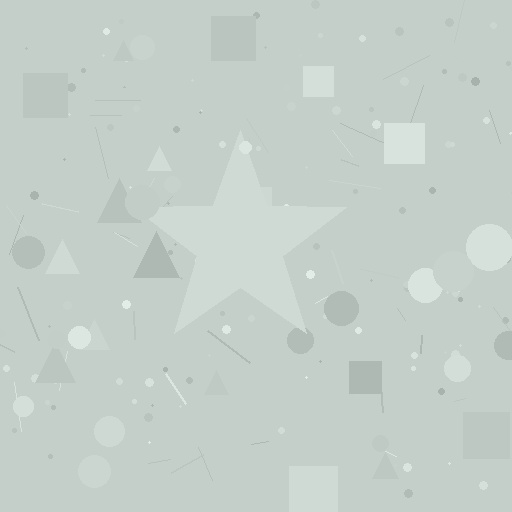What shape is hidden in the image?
A star is hidden in the image.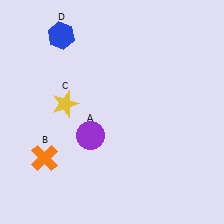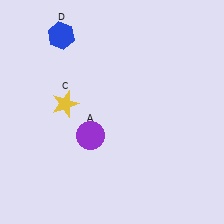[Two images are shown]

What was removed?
The orange cross (B) was removed in Image 2.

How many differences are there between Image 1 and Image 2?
There is 1 difference between the two images.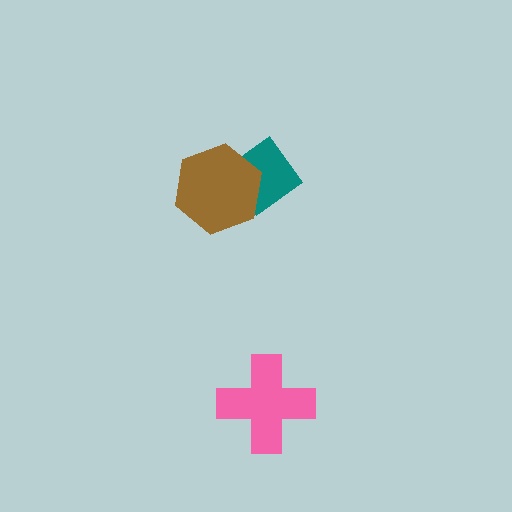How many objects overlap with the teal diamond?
1 object overlaps with the teal diamond.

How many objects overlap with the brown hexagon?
1 object overlaps with the brown hexagon.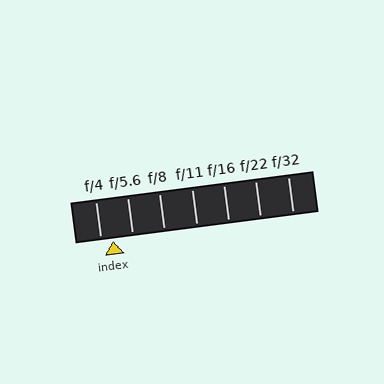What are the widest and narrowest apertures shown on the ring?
The widest aperture shown is f/4 and the narrowest is f/32.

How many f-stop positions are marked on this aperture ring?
There are 7 f-stop positions marked.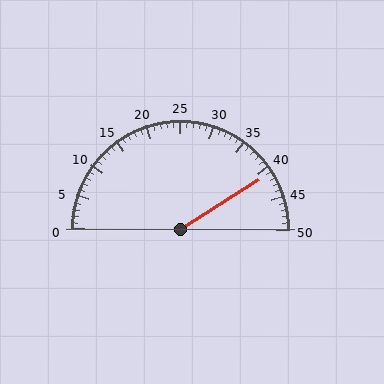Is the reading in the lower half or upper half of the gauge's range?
The reading is in the upper half of the range (0 to 50).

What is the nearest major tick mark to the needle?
The nearest major tick mark is 40.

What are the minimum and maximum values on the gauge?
The gauge ranges from 0 to 50.